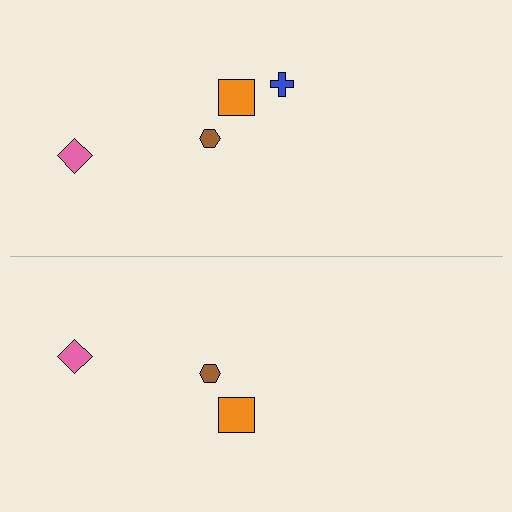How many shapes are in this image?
There are 7 shapes in this image.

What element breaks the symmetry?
A blue cross is missing from the bottom side.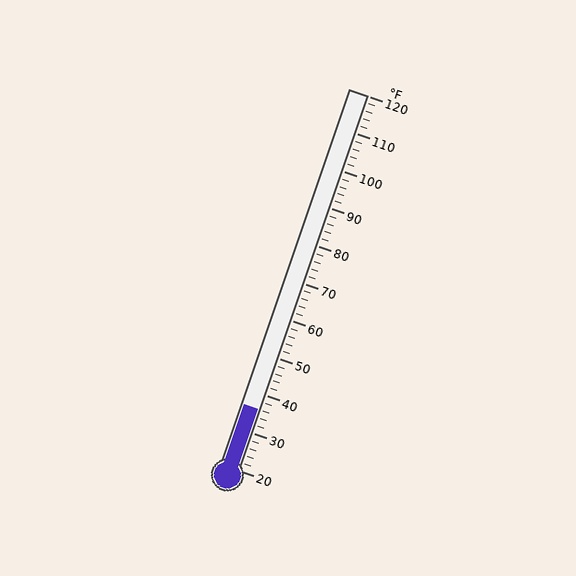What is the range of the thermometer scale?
The thermometer scale ranges from 20°F to 120°F.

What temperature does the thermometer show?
The thermometer shows approximately 36°F.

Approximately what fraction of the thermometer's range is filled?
The thermometer is filled to approximately 15% of its range.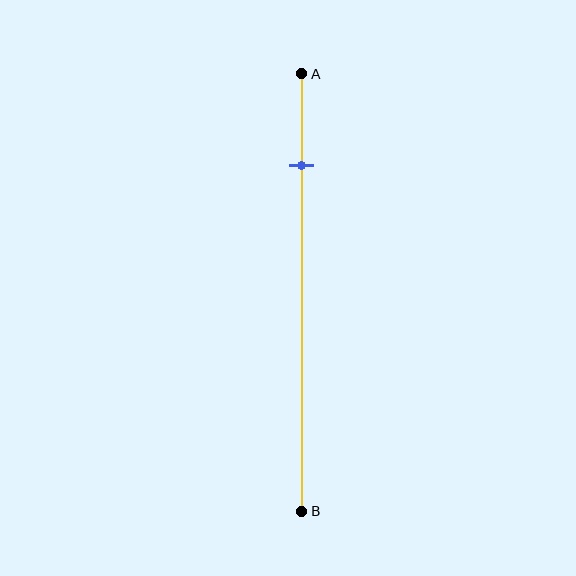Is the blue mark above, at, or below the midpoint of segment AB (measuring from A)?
The blue mark is above the midpoint of segment AB.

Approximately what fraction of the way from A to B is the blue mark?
The blue mark is approximately 20% of the way from A to B.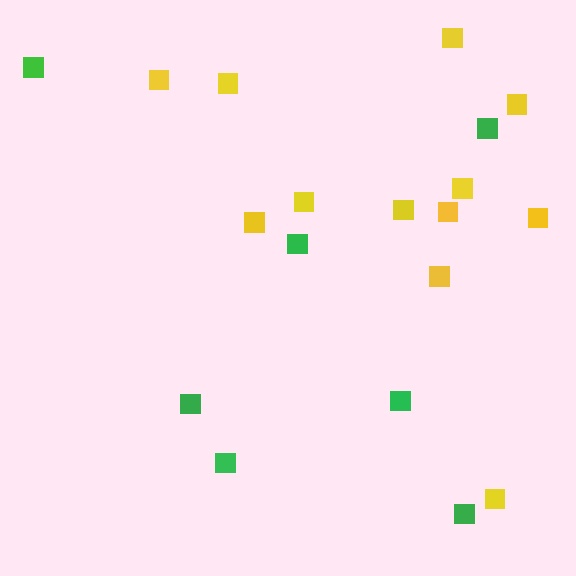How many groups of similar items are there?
There are 2 groups: one group of green squares (7) and one group of yellow squares (12).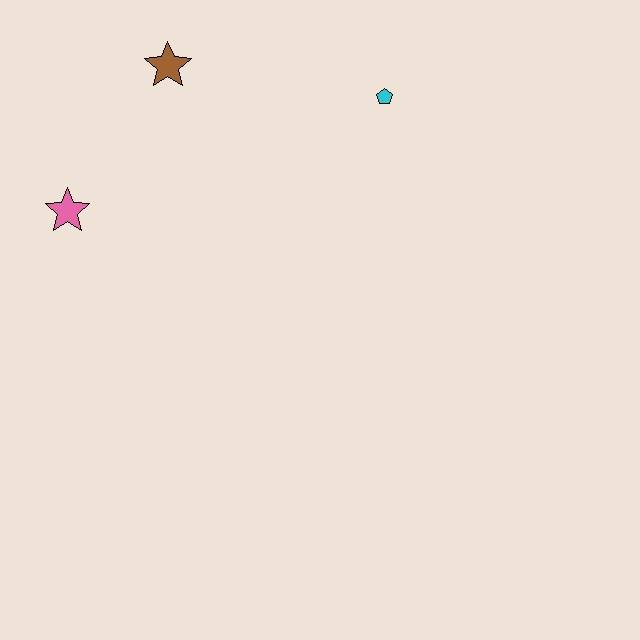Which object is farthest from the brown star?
The cyan pentagon is farthest from the brown star.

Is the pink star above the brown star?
No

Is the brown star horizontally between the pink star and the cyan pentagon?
Yes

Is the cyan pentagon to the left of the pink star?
No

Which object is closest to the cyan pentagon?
The brown star is closest to the cyan pentagon.